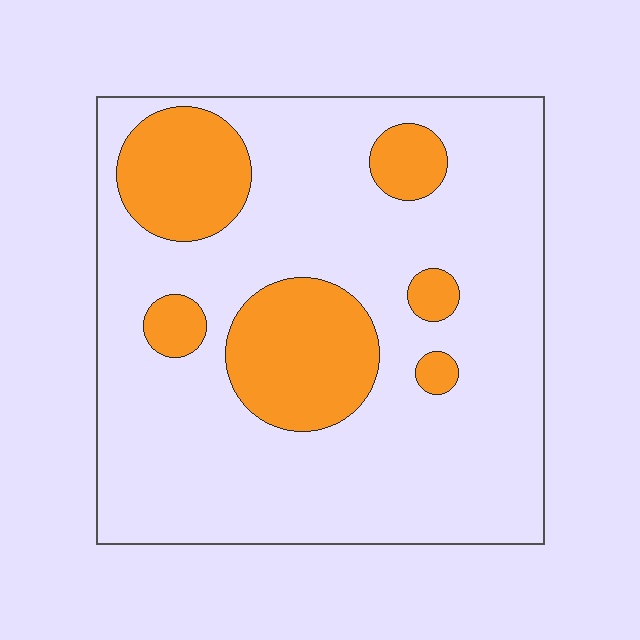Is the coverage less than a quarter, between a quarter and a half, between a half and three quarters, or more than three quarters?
Less than a quarter.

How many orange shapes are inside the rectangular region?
6.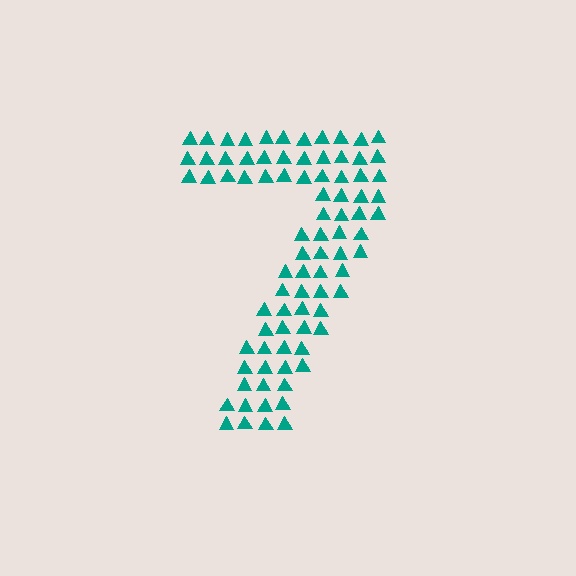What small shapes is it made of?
It is made of small triangles.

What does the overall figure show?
The overall figure shows the digit 7.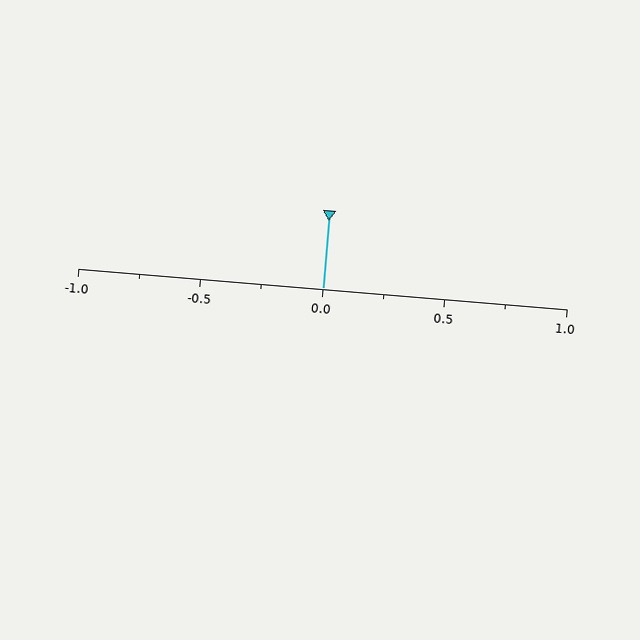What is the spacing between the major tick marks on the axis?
The major ticks are spaced 0.5 apart.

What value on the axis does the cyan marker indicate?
The marker indicates approximately 0.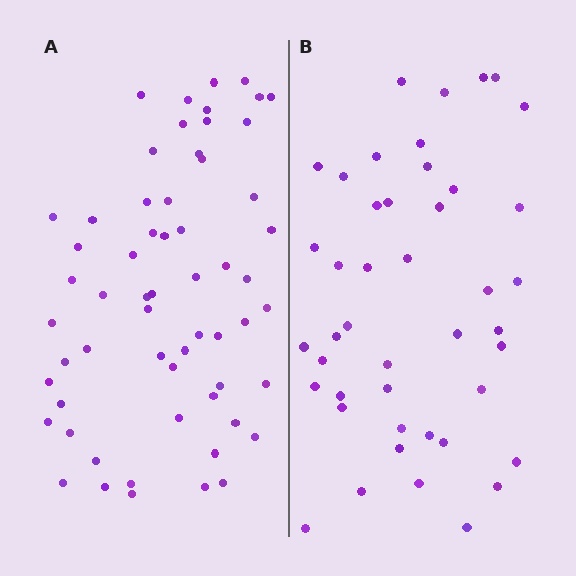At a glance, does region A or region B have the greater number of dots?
Region A (the left region) has more dots.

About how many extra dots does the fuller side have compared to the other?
Region A has approximately 15 more dots than region B.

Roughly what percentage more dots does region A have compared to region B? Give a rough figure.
About 35% more.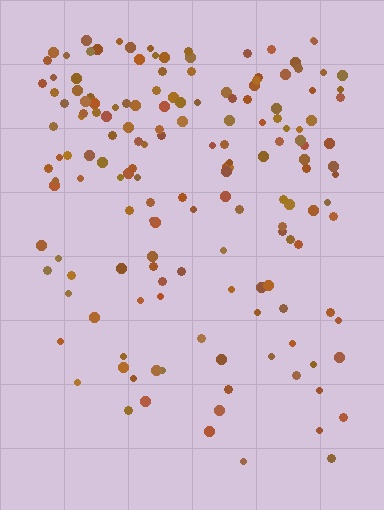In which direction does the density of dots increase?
From bottom to top, with the top side densest.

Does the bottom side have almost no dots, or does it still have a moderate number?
Still a moderate number, just noticeably fewer than the top.